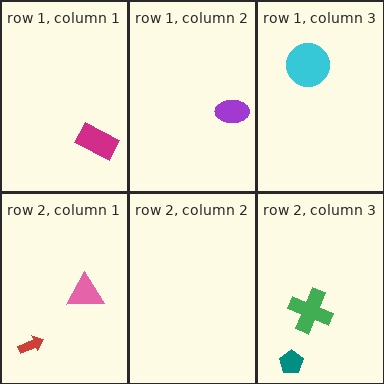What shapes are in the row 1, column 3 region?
The cyan circle.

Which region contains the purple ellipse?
The row 1, column 2 region.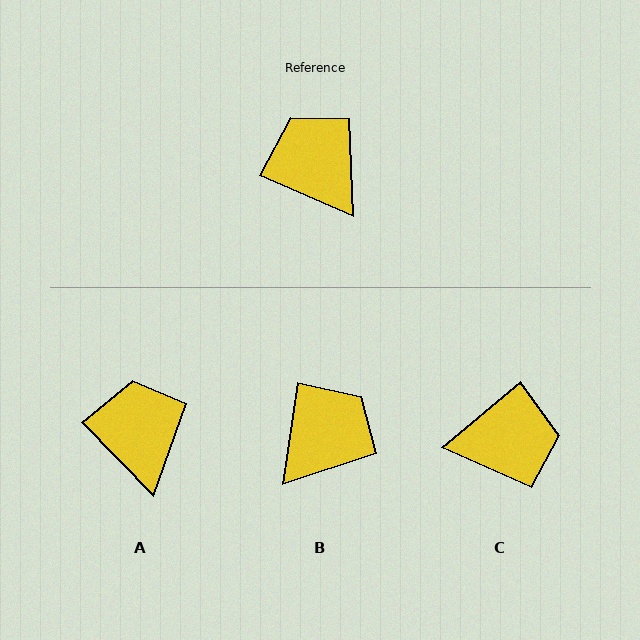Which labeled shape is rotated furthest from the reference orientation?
C, about 116 degrees away.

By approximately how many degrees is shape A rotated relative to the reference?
Approximately 22 degrees clockwise.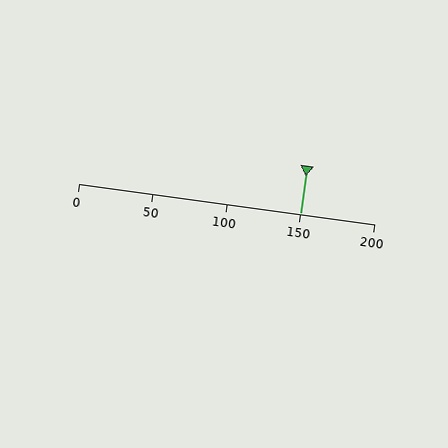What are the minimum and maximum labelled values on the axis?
The axis runs from 0 to 200.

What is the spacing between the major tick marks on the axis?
The major ticks are spaced 50 apart.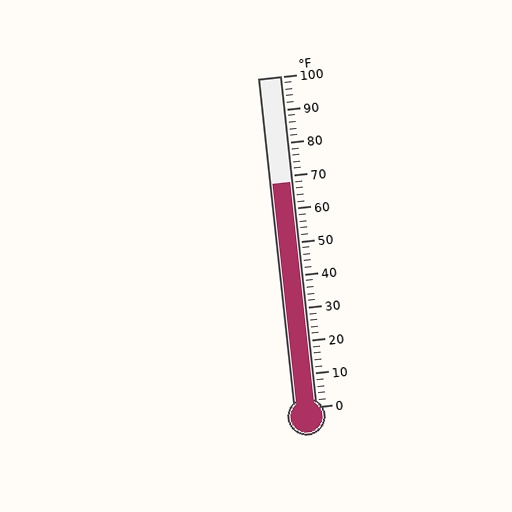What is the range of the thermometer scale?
The thermometer scale ranges from 0°F to 100°F.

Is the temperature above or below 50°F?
The temperature is above 50°F.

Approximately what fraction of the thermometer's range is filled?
The thermometer is filled to approximately 70% of its range.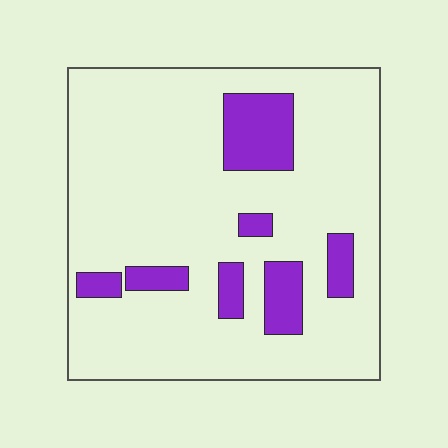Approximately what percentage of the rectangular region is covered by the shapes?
Approximately 15%.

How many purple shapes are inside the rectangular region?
7.